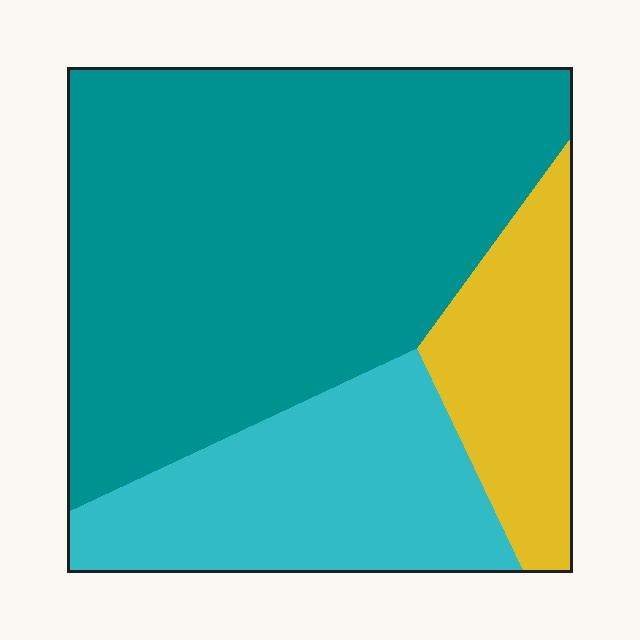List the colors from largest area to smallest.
From largest to smallest: teal, cyan, yellow.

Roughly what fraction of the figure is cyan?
Cyan covers around 25% of the figure.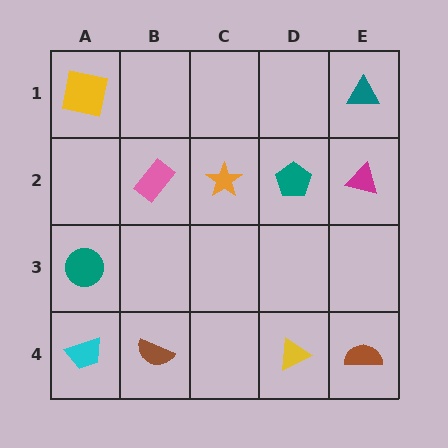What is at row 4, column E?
A brown semicircle.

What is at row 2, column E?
A magenta triangle.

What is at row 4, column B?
A brown semicircle.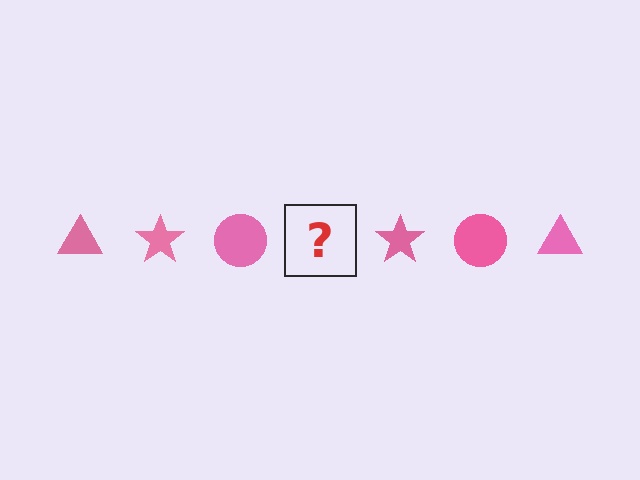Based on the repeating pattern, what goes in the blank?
The blank should be a pink triangle.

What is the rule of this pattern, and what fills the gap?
The rule is that the pattern cycles through triangle, star, circle shapes in pink. The gap should be filled with a pink triangle.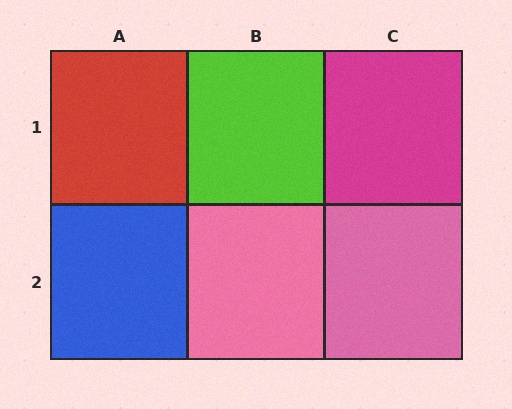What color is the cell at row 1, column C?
Magenta.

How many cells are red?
1 cell is red.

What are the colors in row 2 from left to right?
Blue, pink, pink.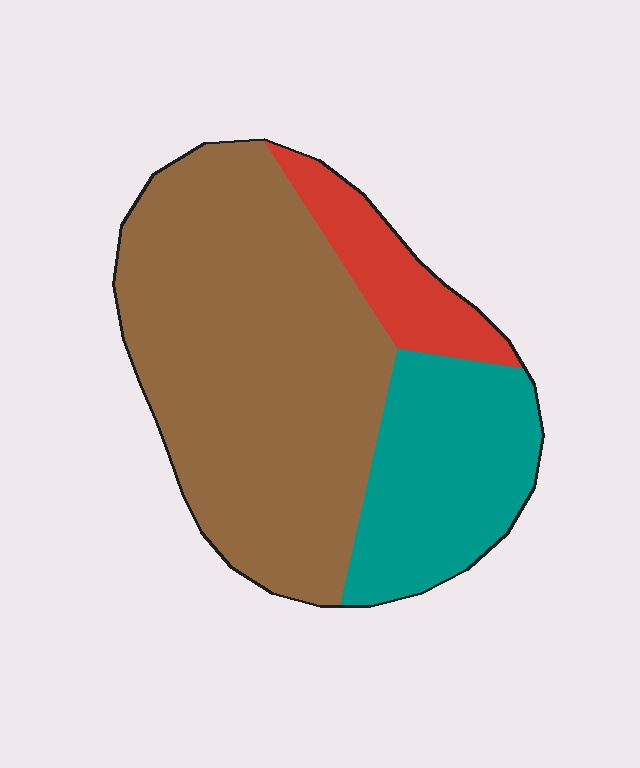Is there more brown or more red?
Brown.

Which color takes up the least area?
Red, at roughly 10%.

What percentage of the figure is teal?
Teal takes up about one quarter (1/4) of the figure.